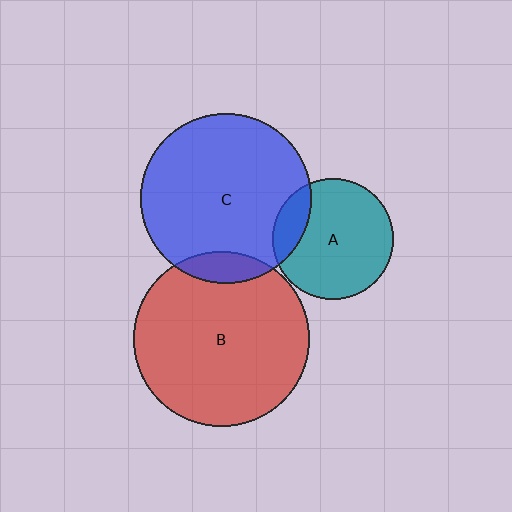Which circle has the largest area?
Circle B (red).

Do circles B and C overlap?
Yes.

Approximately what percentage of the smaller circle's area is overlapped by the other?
Approximately 10%.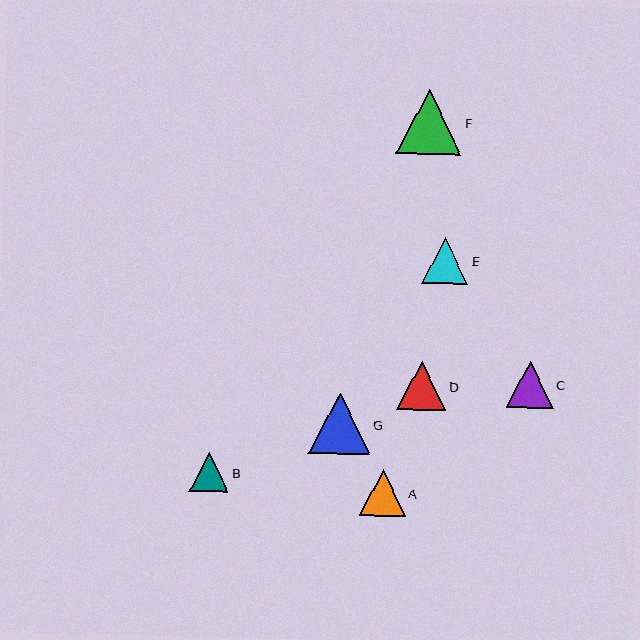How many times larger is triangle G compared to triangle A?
Triangle G is approximately 1.3 times the size of triangle A.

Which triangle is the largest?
Triangle F is the largest with a size of approximately 65 pixels.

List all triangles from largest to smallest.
From largest to smallest: F, G, D, C, A, E, B.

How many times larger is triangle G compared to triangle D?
Triangle G is approximately 1.3 times the size of triangle D.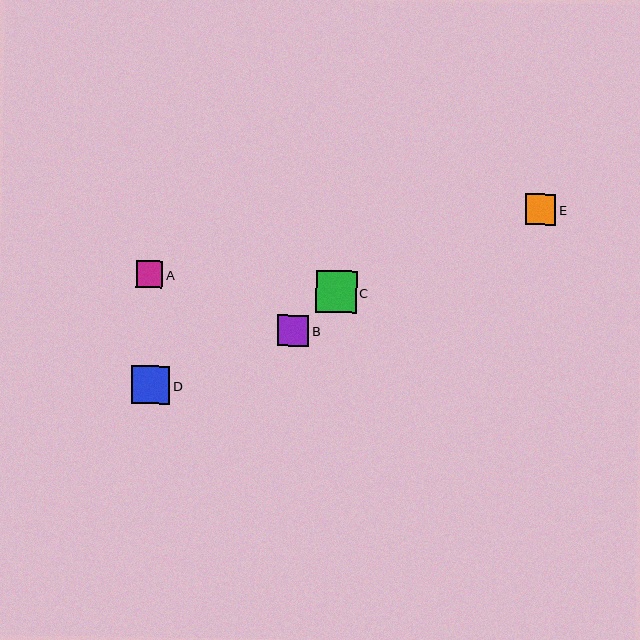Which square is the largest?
Square C is the largest with a size of approximately 41 pixels.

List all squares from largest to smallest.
From largest to smallest: C, D, B, E, A.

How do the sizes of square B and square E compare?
Square B and square E are approximately the same size.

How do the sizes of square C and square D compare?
Square C and square D are approximately the same size.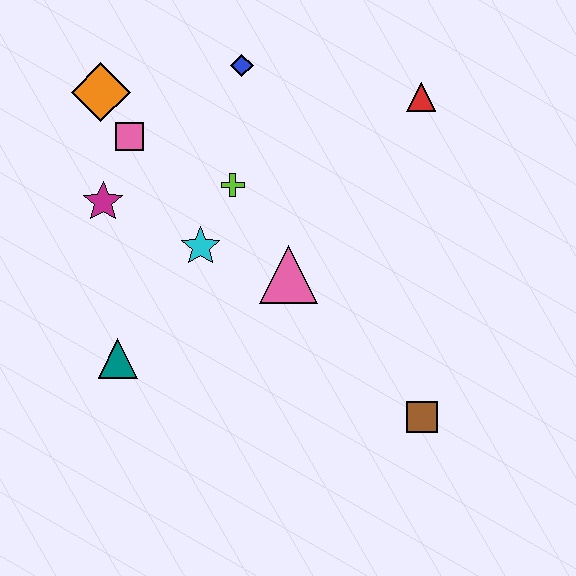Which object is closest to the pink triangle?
The cyan star is closest to the pink triangle.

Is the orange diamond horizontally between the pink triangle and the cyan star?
No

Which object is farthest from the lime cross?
The brown square is farthest from the lime cross.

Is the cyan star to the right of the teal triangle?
Yes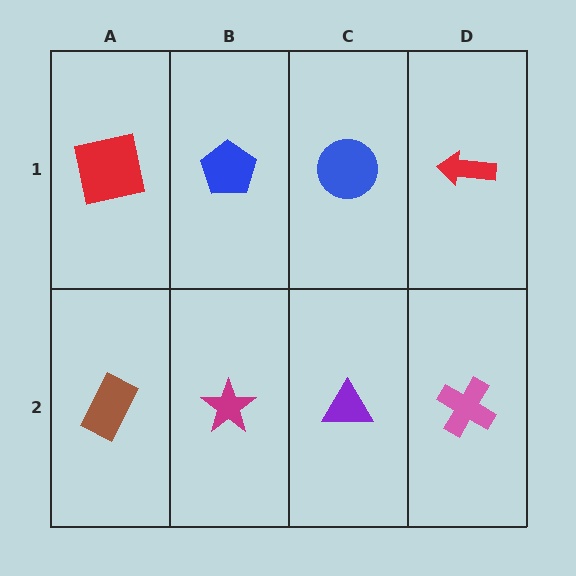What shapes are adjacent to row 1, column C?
A purple triangle (row 2, column C), a blue pentagon (row 1, column B), a red arrow (row 1, column D).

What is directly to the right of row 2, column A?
A magenta star.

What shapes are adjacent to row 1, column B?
A magenta star (row 2, column B), a red square (row 1, column A), a blue circle (row 1, column C).